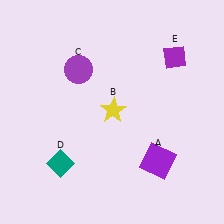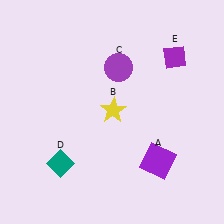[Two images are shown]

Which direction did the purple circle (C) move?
The purple circle (C) moved right.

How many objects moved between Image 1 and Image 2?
1 object moved between the two images.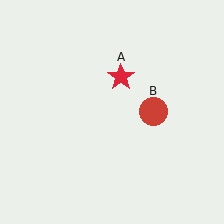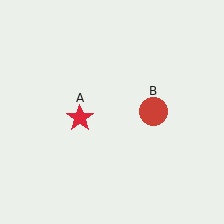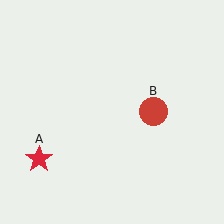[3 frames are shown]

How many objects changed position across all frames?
1 object changed position: red star (object A).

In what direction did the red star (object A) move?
The red star (object A) moved down and to the left.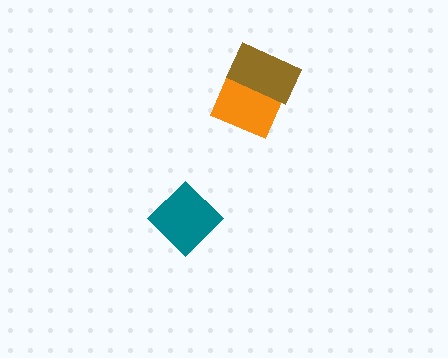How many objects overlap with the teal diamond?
0 objects overlap with the teal diamond.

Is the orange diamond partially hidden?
Yes, it is partially covered by another shape.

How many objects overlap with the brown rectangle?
1 object overlaps with the brown rectangle.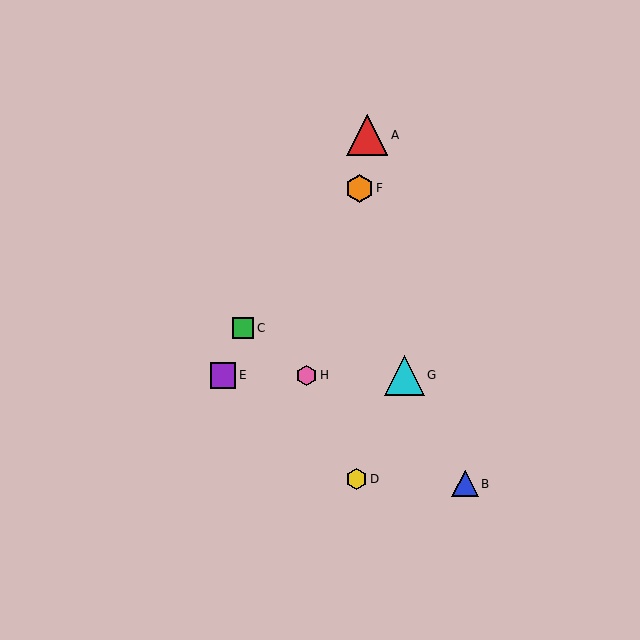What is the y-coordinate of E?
Object E is at y≈375.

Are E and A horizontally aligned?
No, E is at y≈375 and A is at y≈135.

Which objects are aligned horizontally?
Objects E, G, H are aligned horizontally.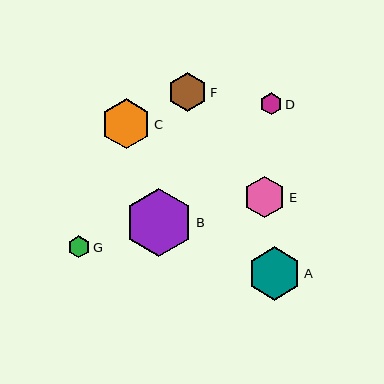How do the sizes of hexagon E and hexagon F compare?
Hexagon E and hexagon F are approximately the same size.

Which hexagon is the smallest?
Hexagon D is the smallest with a size of approximately 22 pixels.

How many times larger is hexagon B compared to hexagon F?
Hexagon B is approximately 1.8 times the size of hexagon F.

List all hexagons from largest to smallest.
From largest to smallest: B, A, C, E, F, G, D.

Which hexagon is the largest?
Hexagon B is the largest with a size of approximately 68 pixels.